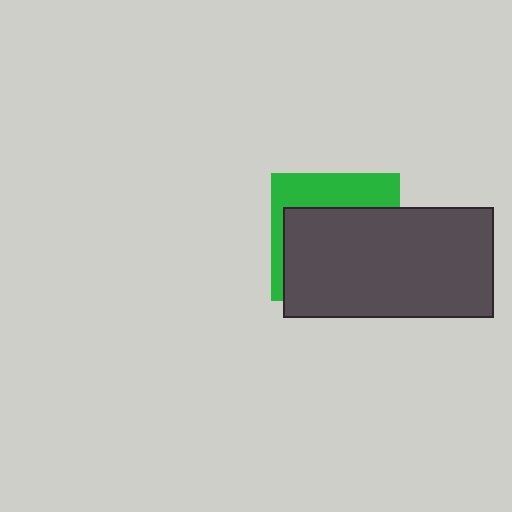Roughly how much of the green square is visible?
A small part of it is visible (roughly 33%).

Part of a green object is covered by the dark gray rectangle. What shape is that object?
It is a square.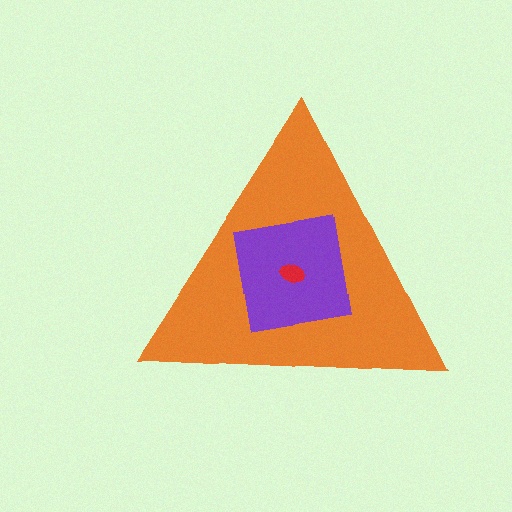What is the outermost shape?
The orange triangle.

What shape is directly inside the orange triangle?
The purple square.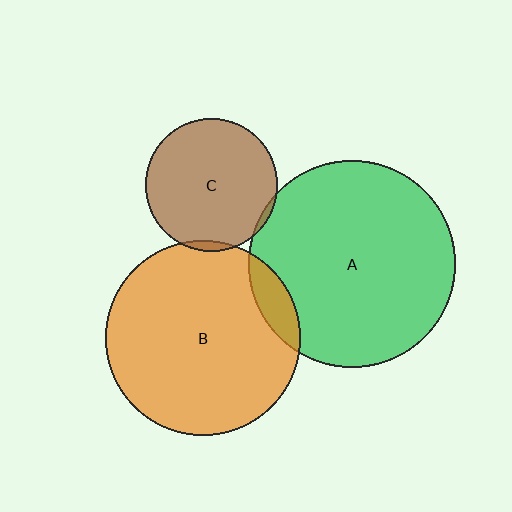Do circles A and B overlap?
Yes.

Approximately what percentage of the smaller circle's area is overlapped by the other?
Approximately 10%.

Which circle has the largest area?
Circle A (green).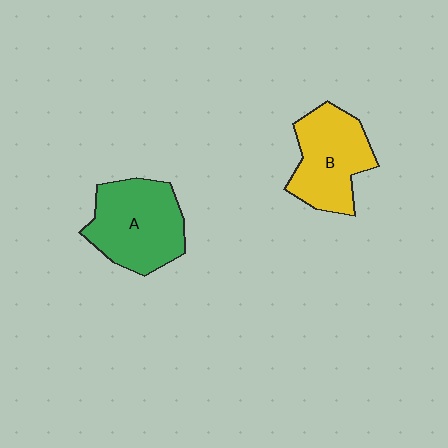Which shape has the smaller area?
Shape B (yellow).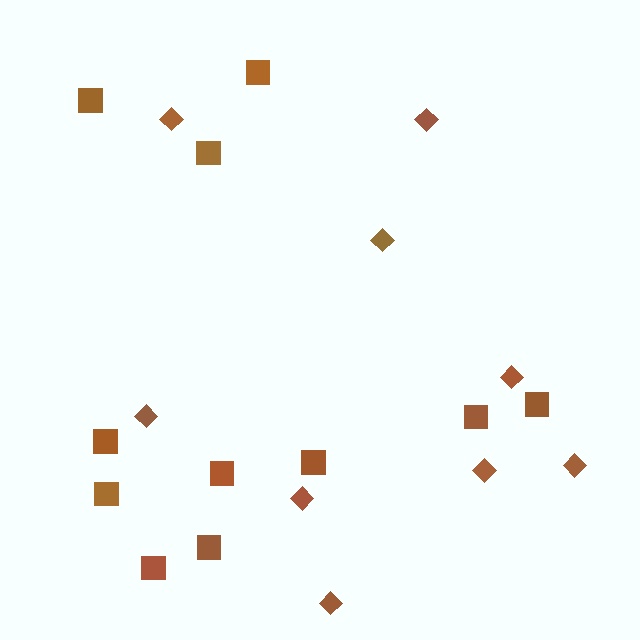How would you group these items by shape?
There are 2 groups: one group of squares (11) and one group of diamonds (9).